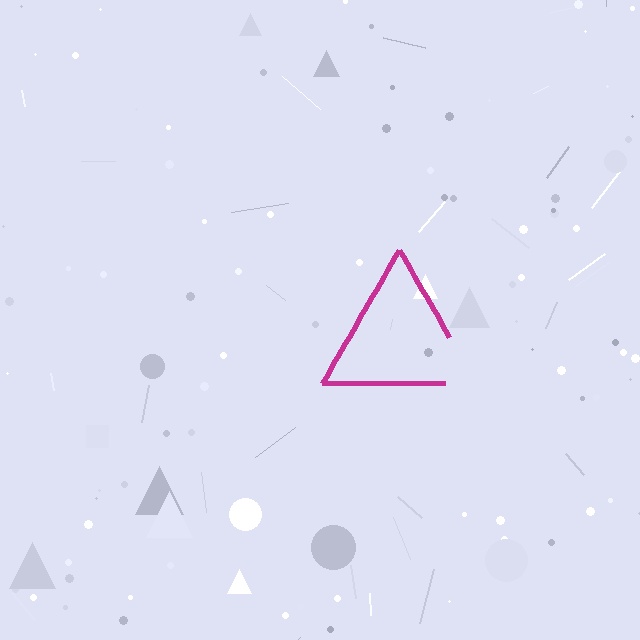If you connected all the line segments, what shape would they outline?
They would outline a triangle.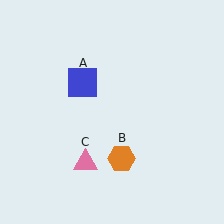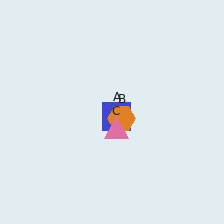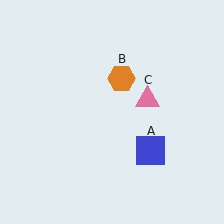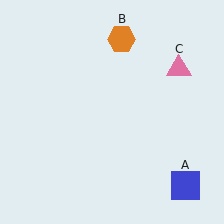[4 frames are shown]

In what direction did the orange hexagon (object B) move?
The orange hexagon (object B) moved up.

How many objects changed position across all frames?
3 objects changed position: blue square (object A), orange hexagon (object B), pink triangle (object C).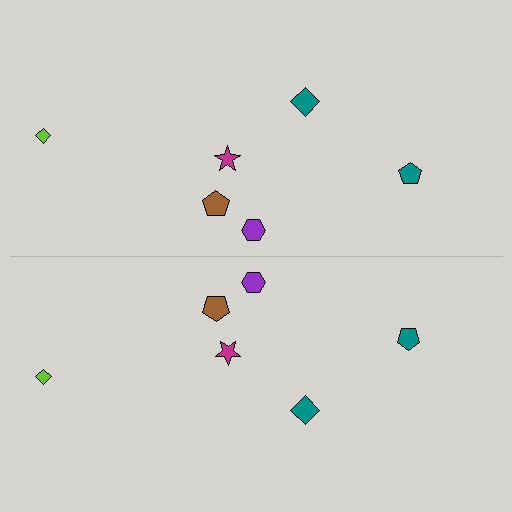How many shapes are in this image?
There are 12 shapes in this image.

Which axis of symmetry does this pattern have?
The pattern has a horizontal axis of symmetry running through the center of the image.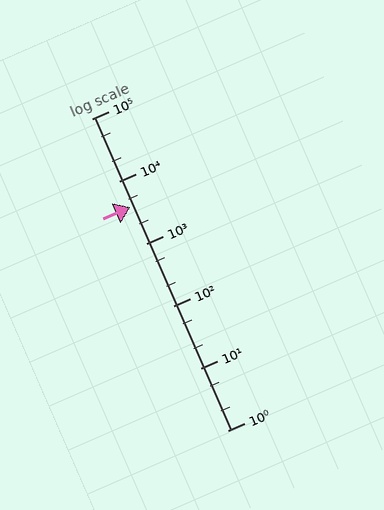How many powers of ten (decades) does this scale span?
The scale spans 5 decades, from 1 to 100000.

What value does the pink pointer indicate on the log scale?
The pointer indicates approximately 3800.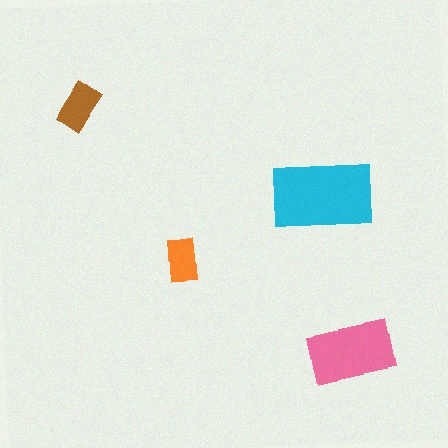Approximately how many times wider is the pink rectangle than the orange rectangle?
About 2 times wider.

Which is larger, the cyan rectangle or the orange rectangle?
The cyan one.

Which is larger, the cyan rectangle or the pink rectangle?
The cyan one.